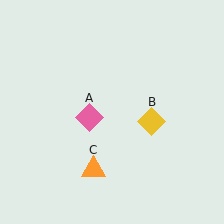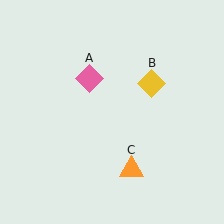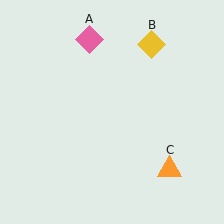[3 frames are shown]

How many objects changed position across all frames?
3 objects changed position: pink diamond (object A), yellow diamond (object B), orange triangle (object C).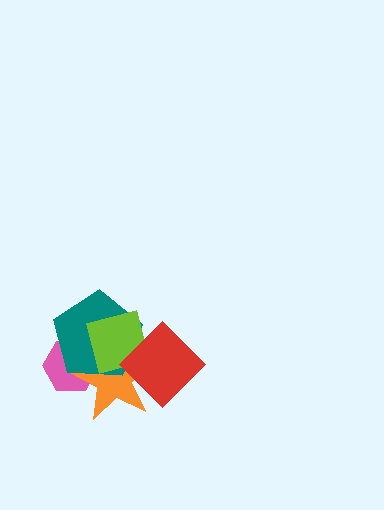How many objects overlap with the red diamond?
3 objects overlap with the red diamond.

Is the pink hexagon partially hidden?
Yes, it is partially covered by another shape.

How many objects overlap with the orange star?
4 objects overlap with the orange star.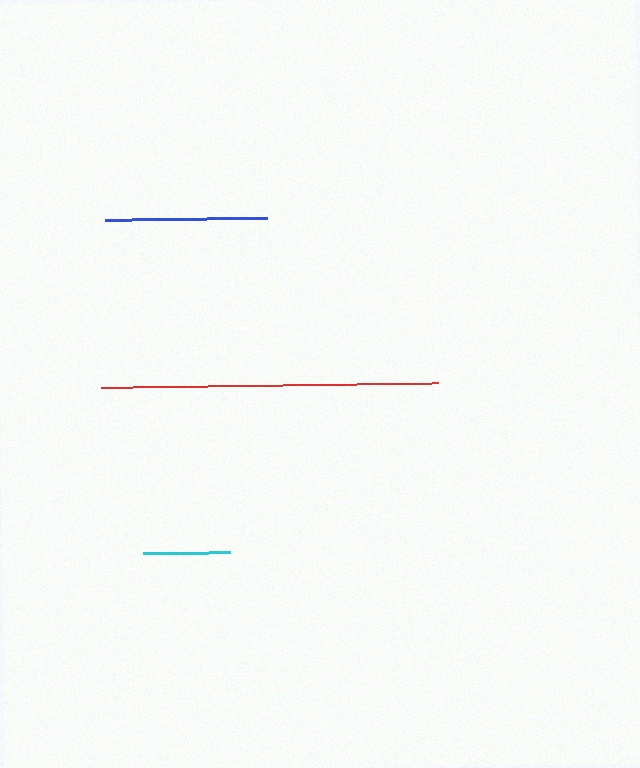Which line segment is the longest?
The red line is the longest at approximately 336 pixels.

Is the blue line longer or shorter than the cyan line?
The blue line is longer than the cyan line.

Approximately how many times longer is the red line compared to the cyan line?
The red line is approximately 3.9 times the length of the cyan line.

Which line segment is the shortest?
The cyan line is the shortest at approximately 87 pixels.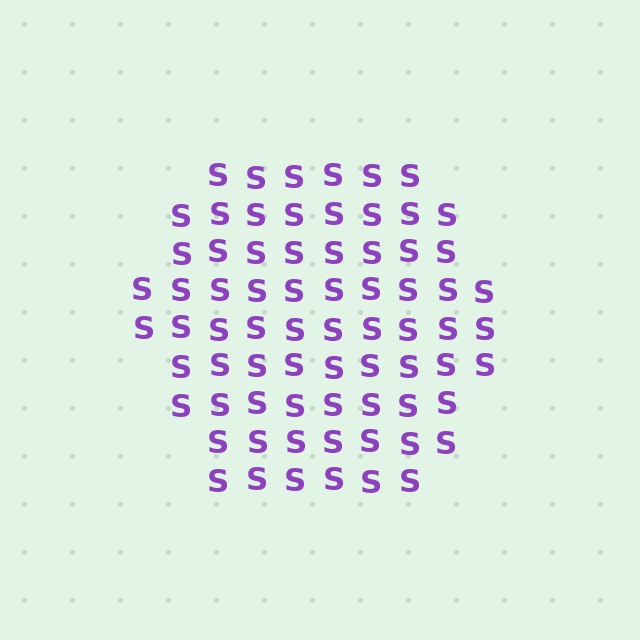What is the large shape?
The large shape is a hexagon.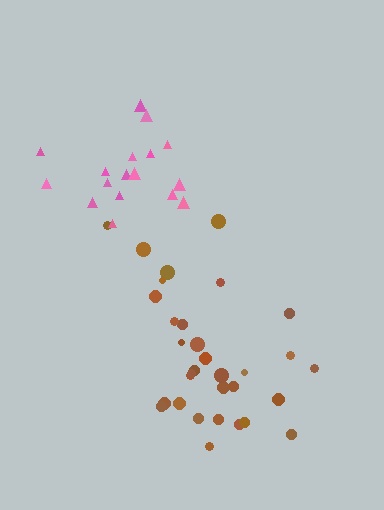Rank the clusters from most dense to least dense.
pink, brown.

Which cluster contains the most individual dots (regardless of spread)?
Brown (32).